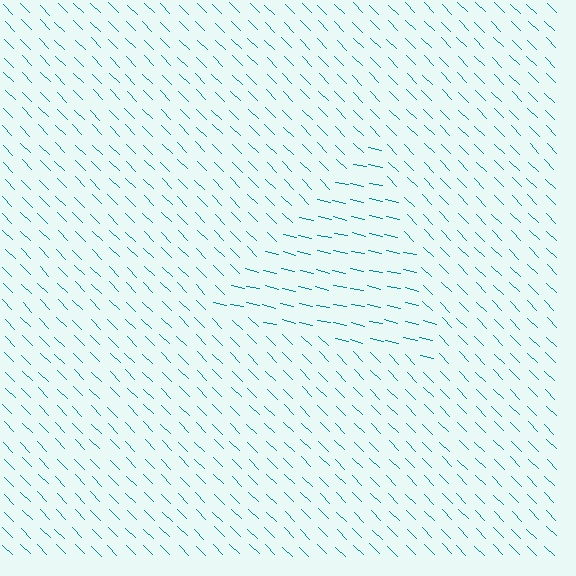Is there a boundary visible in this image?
Yes, there is a texture boundary formed by a change in line orientation.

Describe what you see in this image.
The image is filled with small teal line segments. A triangle region in the image has lines oriented differently from the surrounding lines, creating a visible texture boundary.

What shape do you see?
I see a triangle.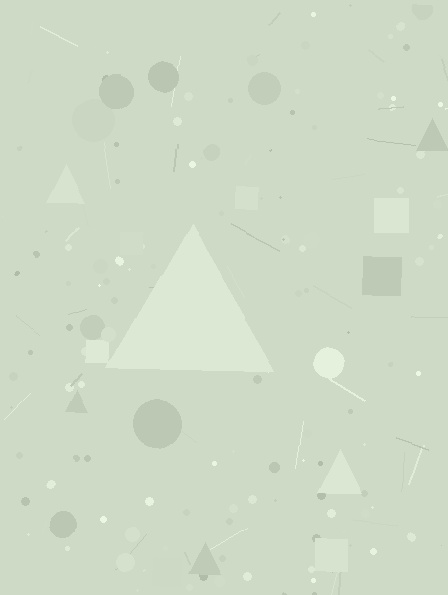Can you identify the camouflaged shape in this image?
The camouflaged shape is a triangle.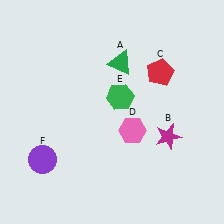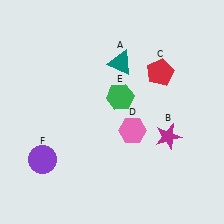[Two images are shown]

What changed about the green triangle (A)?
In Image 1, A is green. In Image 2, it changed to teal.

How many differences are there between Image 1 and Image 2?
There is 1 difference between the two images.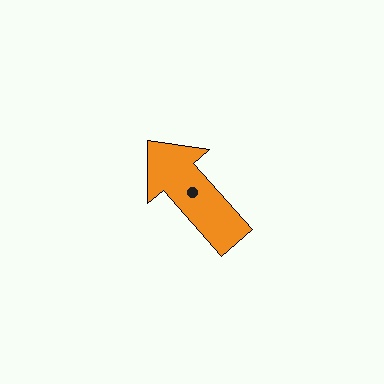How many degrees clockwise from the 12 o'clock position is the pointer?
Approximately 319 degrees.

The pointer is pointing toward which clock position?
Roughly 11 o'clock.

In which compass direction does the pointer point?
Northwest.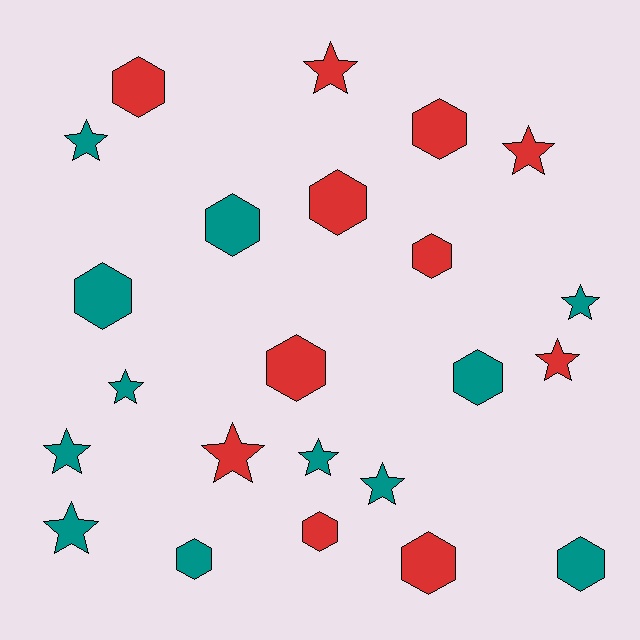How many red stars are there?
There are 4 red stars.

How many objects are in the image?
There are 23 objects.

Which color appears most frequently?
Teal, with 12 objects.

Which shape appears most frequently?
Hexagon, with 12 objects.